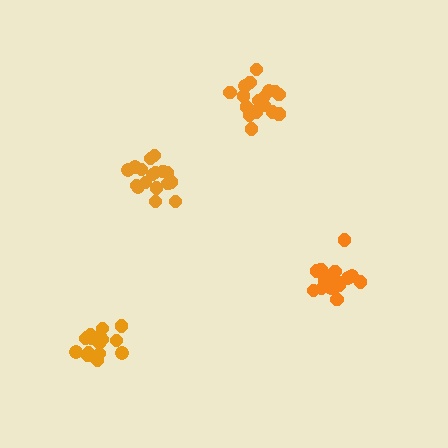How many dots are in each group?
Group 1: 21 dots, Group 2: 17 dots, Group 3: 19 dots, Group 4: 19 dots (76 total).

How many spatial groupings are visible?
There are 4 spatial groupings.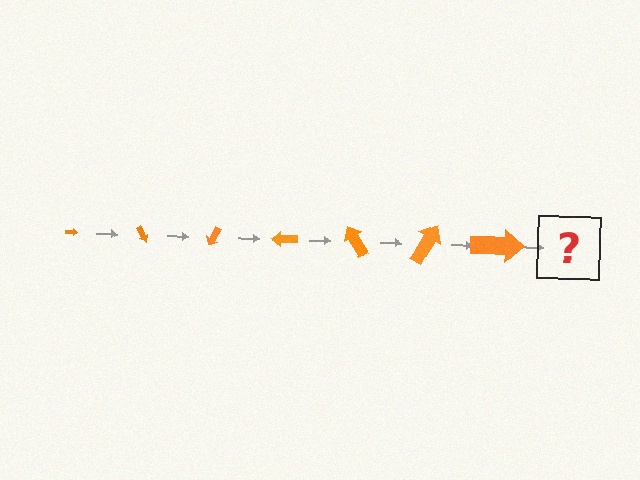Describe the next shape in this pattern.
It should be an arrow, larger than the previous one and rotated 420 degrees from the start.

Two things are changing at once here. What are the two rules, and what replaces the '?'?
The two rules are that the arrow grows larger each step and it rotates 60 degrees each step. The '?' should be an arrow, larger than the previous one and rotated 420 degrees from the start.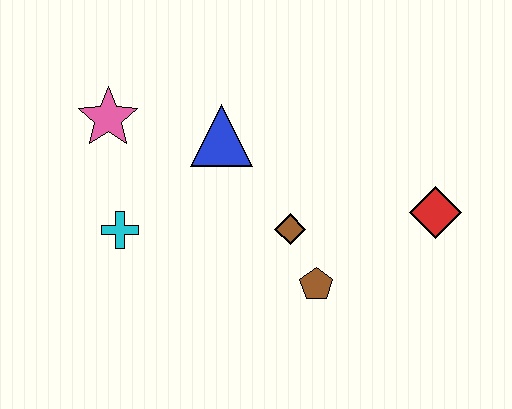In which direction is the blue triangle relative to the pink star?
The blue triangle is to the right of the pink star.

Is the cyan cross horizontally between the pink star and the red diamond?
Yes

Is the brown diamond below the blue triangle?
Yes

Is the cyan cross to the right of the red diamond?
No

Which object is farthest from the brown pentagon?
The pink star is farthest from the brown pentagon.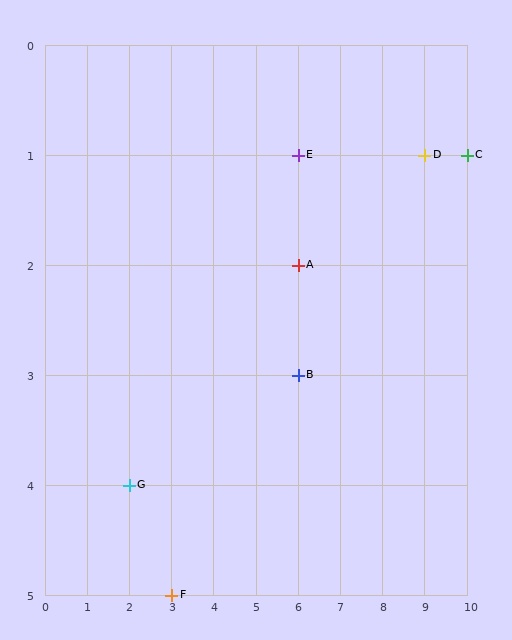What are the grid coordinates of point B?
Point B is at grid coordinates (6, 3).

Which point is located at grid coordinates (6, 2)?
Point A is at (6, 2).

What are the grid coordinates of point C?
Point C is at grid coordinates (10, 1).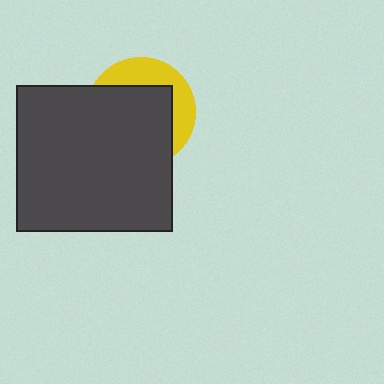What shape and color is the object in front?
The object in front is a dark gray rectangle.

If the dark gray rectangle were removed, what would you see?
You would see the complete yellow circle.